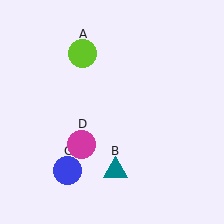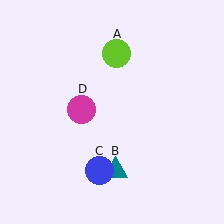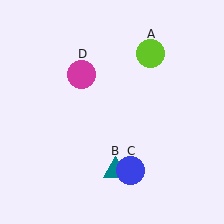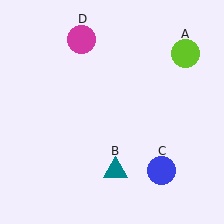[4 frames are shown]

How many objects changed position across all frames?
3 objects changed position: lime circle (object A), blue circle (object C), magenta circle (object D).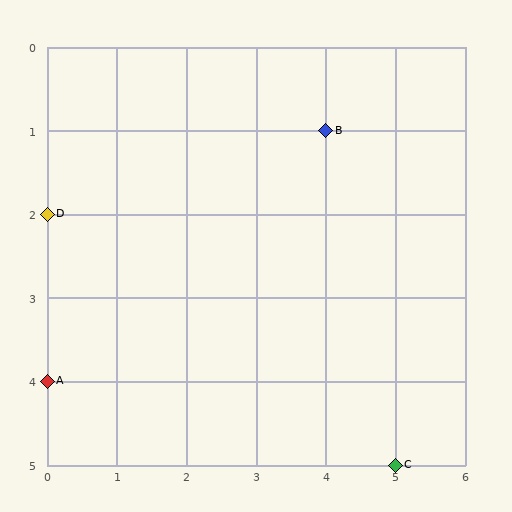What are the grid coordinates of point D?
Point D is at grid coordinates (0, 2).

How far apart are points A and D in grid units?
Points A and D are 2 rows apart.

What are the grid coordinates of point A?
Point A is at grid coordinates (0, 4).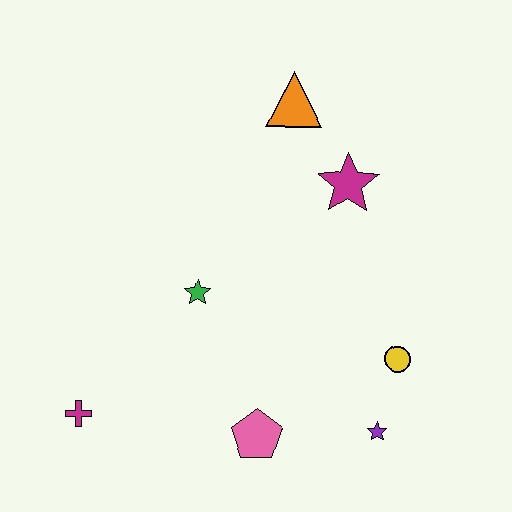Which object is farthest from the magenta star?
The magenta cross is farthest from the magenta star.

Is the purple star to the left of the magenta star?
No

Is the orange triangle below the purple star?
No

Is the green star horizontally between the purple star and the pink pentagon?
No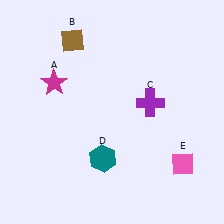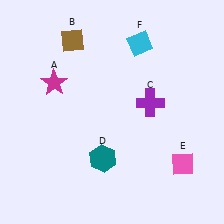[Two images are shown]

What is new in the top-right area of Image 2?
A cyan diamond (F) was added in the top-right area of Image 2.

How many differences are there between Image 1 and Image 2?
There is 1 difference between the two images.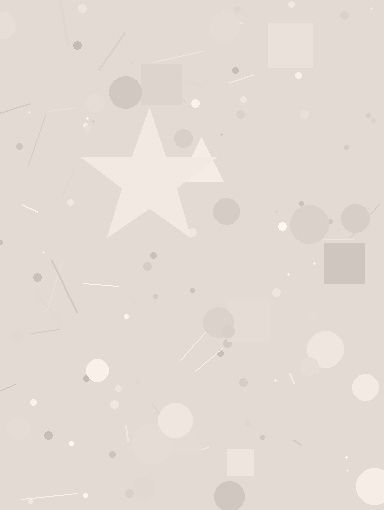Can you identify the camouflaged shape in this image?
The camouflaged shape is a star.